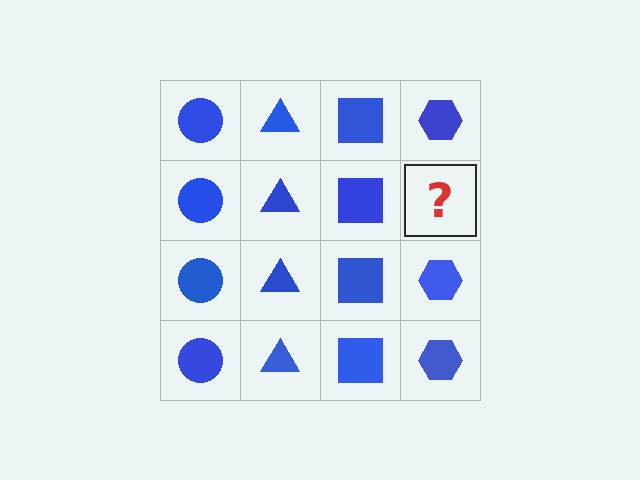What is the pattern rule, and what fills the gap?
The rule is that each column has a consistent shape. The gap should be filled with a blue hexagon.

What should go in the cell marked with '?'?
The missing cell should contain a blue hexagon.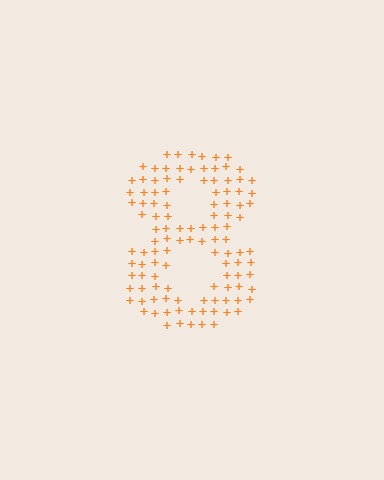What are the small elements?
The small elements are plus signs.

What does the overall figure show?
The overall figure shows the digit 8.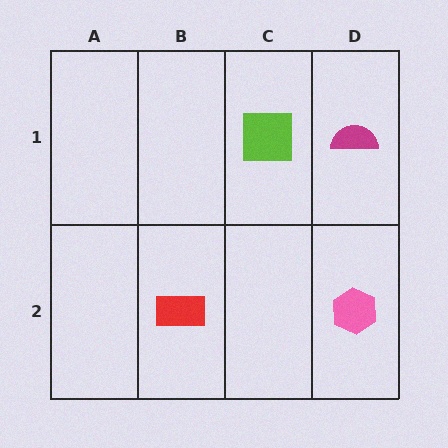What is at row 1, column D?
A magenta semicircle.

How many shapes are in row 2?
2 shapes.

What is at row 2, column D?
A pink hexagon.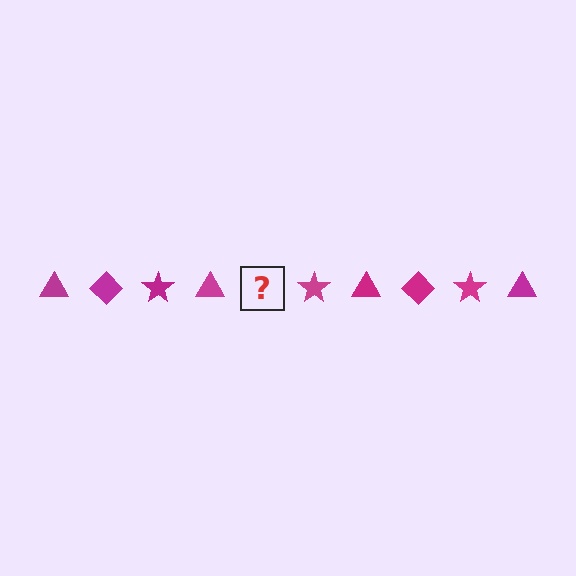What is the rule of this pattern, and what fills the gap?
The rule is that the pattern cycles through triangle, diamond, star shapes in magenta. The gap should be filled with a magenta diamond.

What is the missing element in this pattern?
The missing element is a magenta diamond.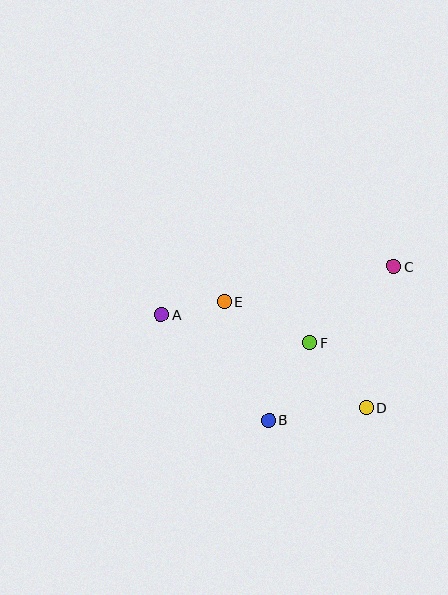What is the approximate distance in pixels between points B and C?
The distance between B and C is approximately 198 pixels.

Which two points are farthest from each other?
Points A and C are farthest from each other.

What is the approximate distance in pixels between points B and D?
The distance between B and D is approximately 98 pixels.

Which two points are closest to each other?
Points A and E are closest to each other.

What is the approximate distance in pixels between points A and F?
The distance between A and F is approximately 151 pixels.